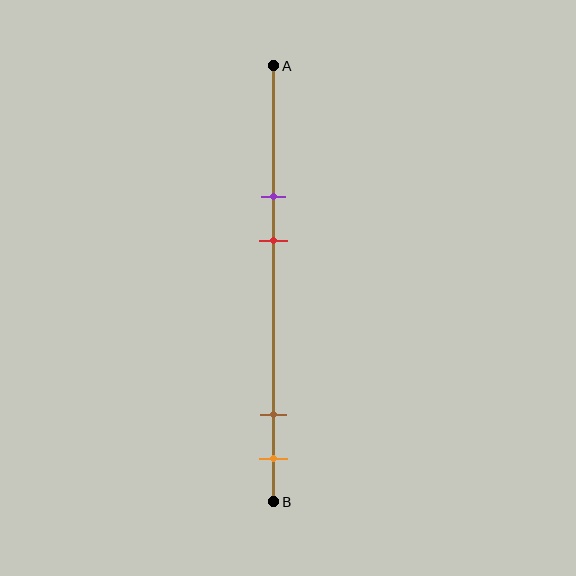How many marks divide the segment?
There are 4 marks dividing the segment.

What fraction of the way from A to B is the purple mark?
The purple mark is approximately 30% (0.3) of the way from A to B.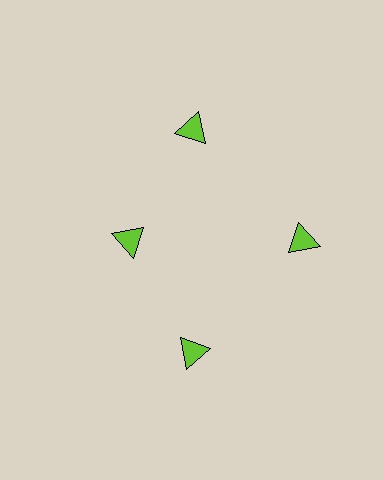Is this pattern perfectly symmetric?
No. The 4 lime triangles are arranged in a ring, but one element near the 9 o'clock position is pulled inward toward the center, breaking the 4-fold rotational symmetry.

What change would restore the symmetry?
The symmetry would be restored by moving it outward, back onto the ring so that all 4 triangles sit at equal angles and equal distance from the center.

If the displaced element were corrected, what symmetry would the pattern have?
It would have 4-fold rotational symmetry — the pattern would map onto itself every 90 degrees.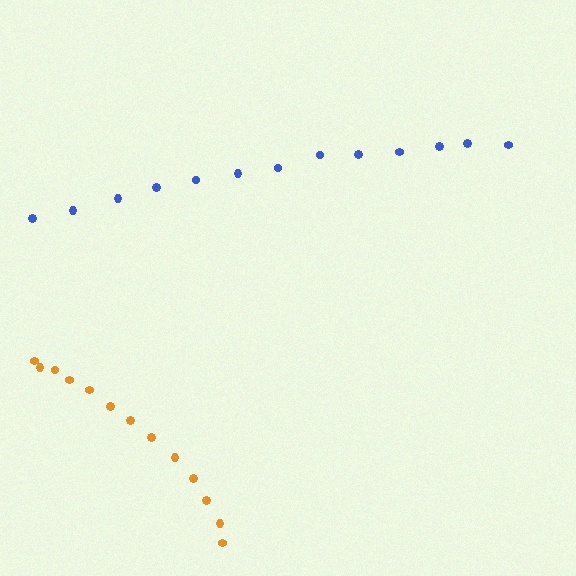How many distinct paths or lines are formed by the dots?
There are 2 distinct paths.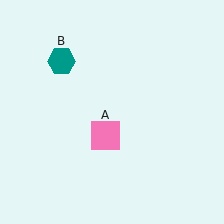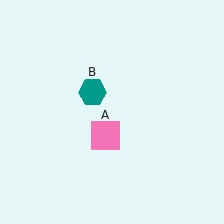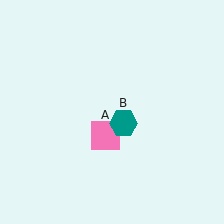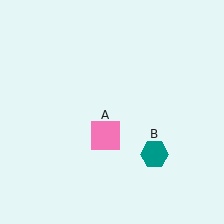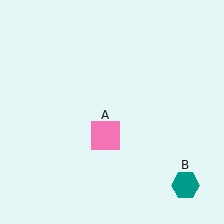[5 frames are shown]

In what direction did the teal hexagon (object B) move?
The teal hexagon (object B) moved down and to the right.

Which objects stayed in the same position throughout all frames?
Pink square (object A) remained stationary.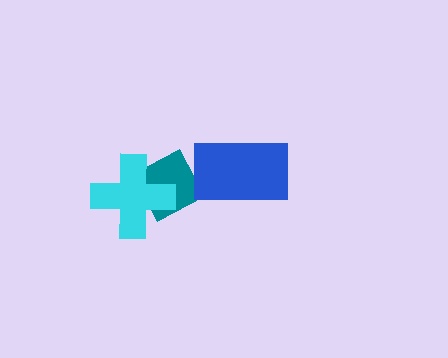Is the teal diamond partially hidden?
Yes, it is partially covered by another shape.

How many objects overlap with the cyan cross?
1 object overlaps with the cyan cross.